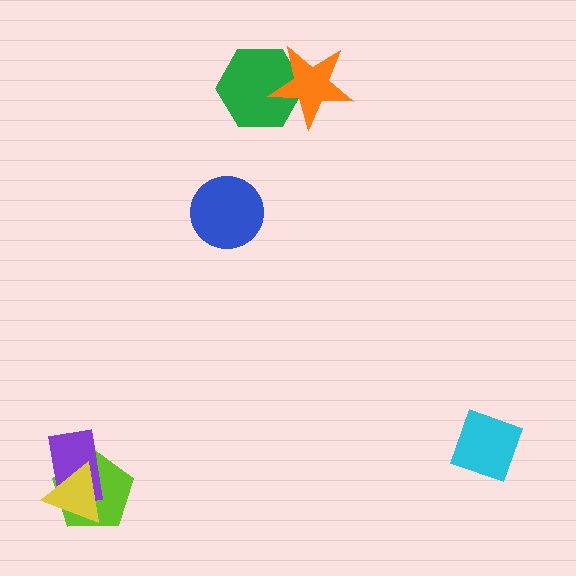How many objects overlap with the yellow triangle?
2 objects overlap with the yellow triangle.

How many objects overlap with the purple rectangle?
2 objects overlap with the purple rectangle.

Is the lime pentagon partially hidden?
Yes, it is partially covered by another shape.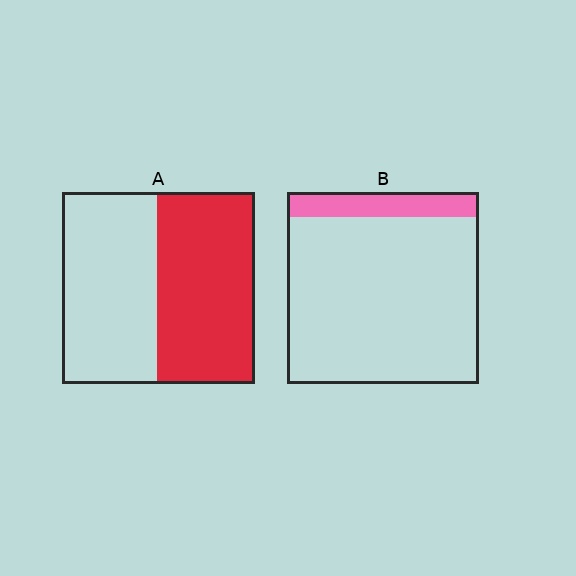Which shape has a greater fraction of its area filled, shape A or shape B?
Shape A.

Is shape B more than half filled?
No.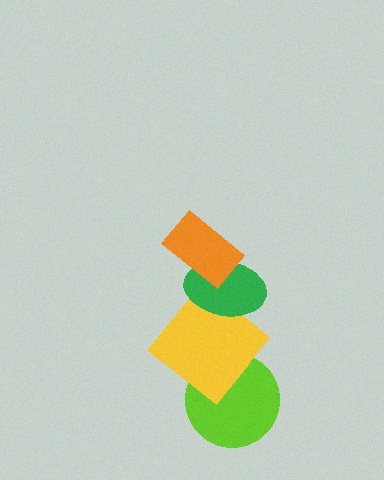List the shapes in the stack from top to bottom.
From top to bottom: the orange rectangle, the green ellipse, the yellow diamond, the lime circle.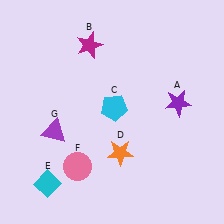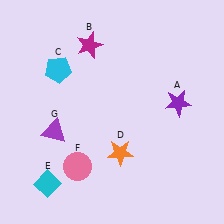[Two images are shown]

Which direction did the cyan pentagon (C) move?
The cyan pentagon (C) moved left.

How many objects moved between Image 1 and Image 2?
1 object moved between the two images.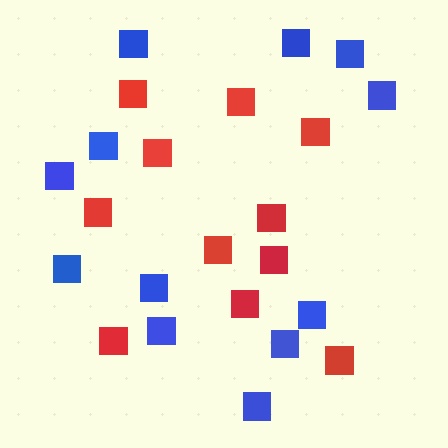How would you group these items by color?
There are 2 groups: one group of red squares (11) and one group of blue squares (12).